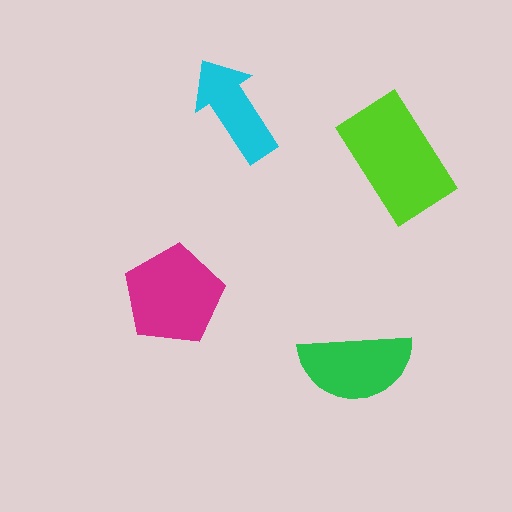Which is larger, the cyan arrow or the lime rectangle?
The lime rectangle.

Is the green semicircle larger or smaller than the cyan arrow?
Larger.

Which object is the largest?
The lime rectangle.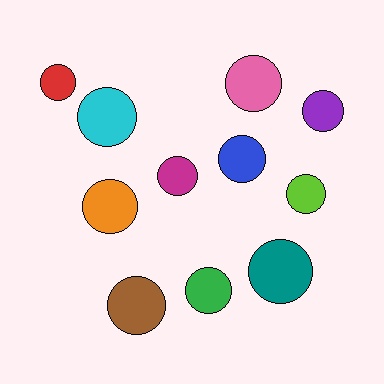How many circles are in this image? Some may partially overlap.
There are 11 circles.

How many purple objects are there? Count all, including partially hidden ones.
There is 1 purple object.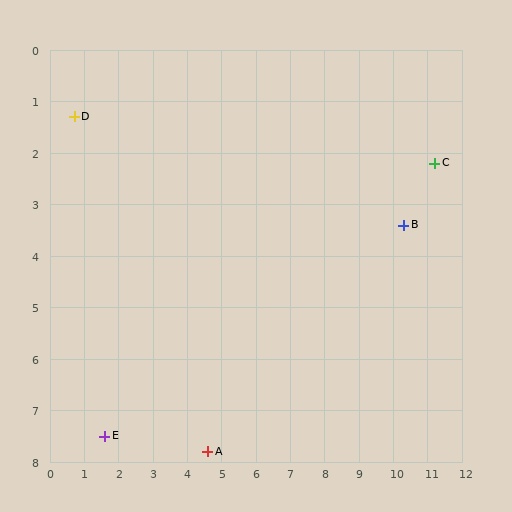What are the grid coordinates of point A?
Point A is at approximately (4.6, 7.8).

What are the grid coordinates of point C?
Point C is at approximately (11.2, 2.2).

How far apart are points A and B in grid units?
Points A and B are about 7.2 grid units apart.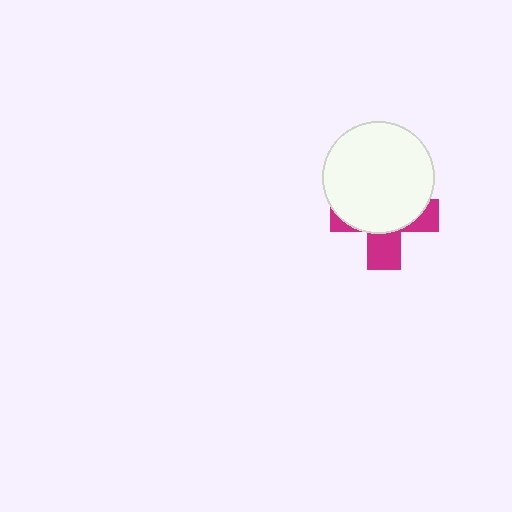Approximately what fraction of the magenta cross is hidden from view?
Roughly 63% of the magenta cross is hidden behind the white circle.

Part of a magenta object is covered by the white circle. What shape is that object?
It is a cross.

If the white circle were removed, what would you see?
You would see the complete magenta cross.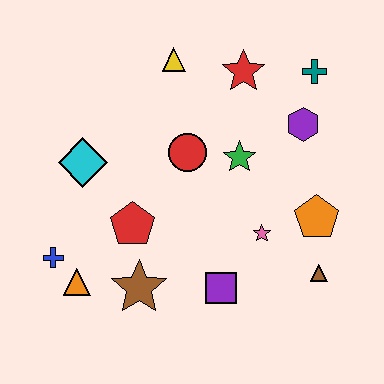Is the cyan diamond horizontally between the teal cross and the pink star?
No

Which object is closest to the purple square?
The pink star is closest to the purple square.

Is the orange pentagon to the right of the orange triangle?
Yes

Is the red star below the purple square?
No